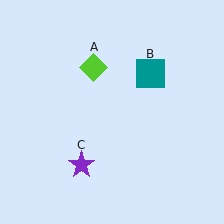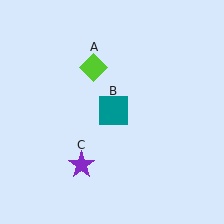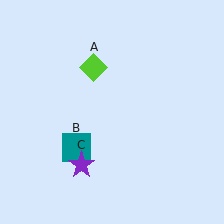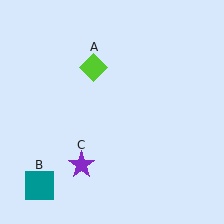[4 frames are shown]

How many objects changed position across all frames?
1 object changed position: teal square (object B).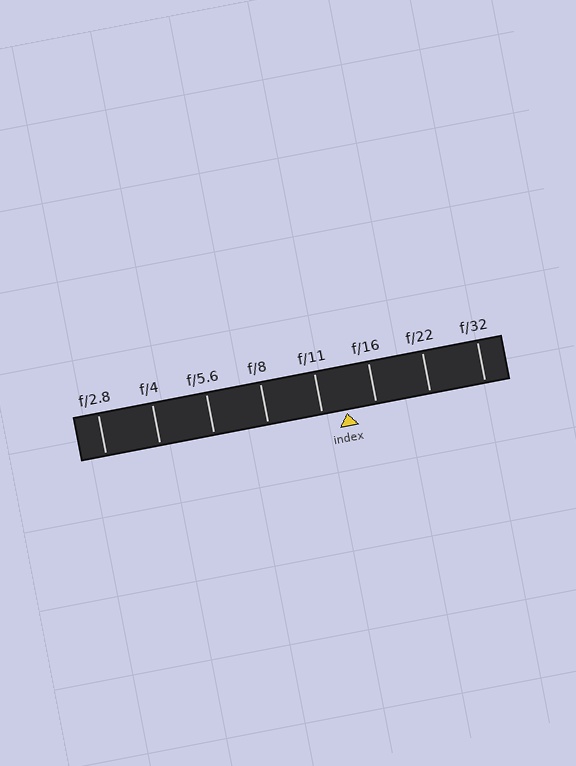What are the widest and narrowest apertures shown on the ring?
The widest aperture shown is f/2.8 and the narrowest is f/32.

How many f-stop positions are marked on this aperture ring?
There are 8 f-stop positions marked.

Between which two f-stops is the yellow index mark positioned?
The index mark is between f/11 and f/16.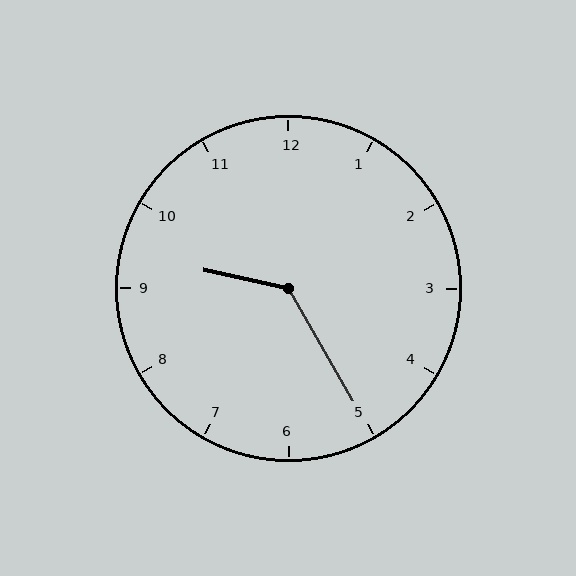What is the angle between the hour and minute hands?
Approximately 132 degrees.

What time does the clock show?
9:25.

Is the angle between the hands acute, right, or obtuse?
It is obtuse.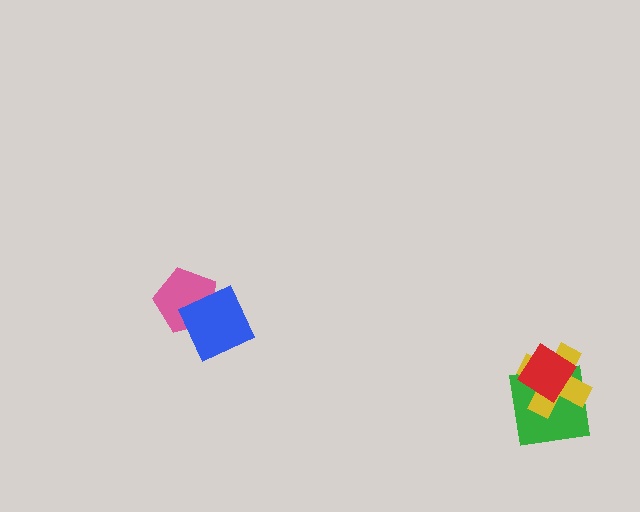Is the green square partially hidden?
Yes, it is partially covered by another shape.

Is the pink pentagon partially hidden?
Yes, it is partially covered by another shape.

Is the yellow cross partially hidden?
Yes, it is partially covered by another shape.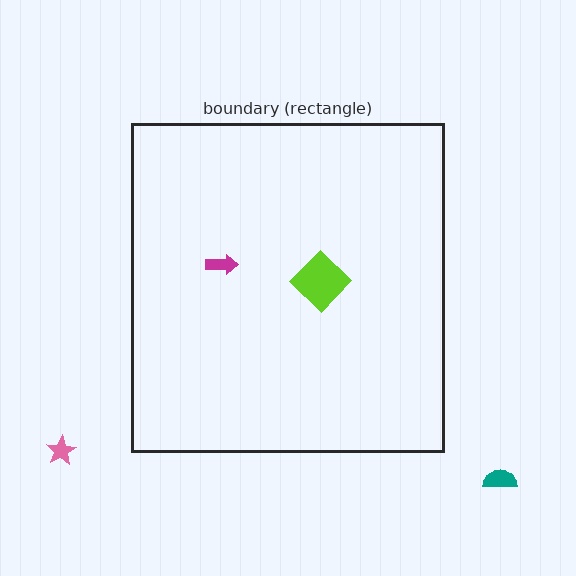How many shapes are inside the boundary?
2 inside, 2 outside.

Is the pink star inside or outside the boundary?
Outside.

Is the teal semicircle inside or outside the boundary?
Outside.